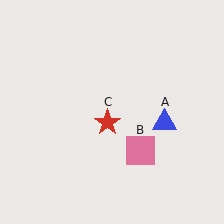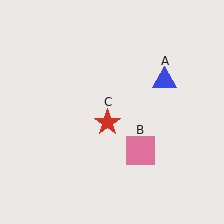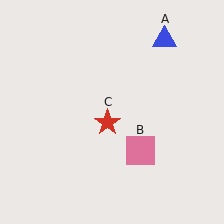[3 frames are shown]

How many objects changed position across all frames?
1 object changed position: blue triangle (object A).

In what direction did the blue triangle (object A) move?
The blue triangle (object A) moved up.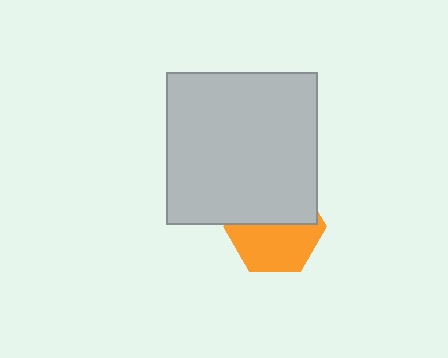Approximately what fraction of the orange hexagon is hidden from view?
Roughly 47% of the orange hexagon is hidden behind the light gray square.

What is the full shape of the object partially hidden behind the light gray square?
The partially hidden object is an orange hexagon.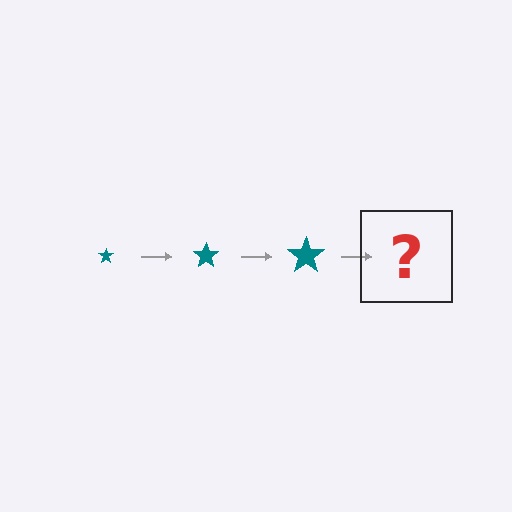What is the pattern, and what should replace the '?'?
The pattern is that the star gets progressively larger each step. The '?' should be a teal star, larger than the previous one.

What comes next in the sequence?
The next element should be a teal star, larger than the previous one.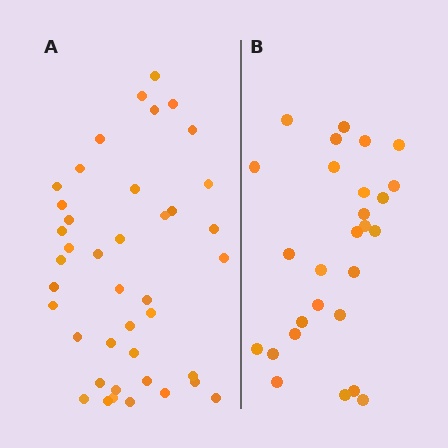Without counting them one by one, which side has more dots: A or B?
Region A (the left region) has more dots.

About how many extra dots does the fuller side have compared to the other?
Region A has approximately 15 more dots than region B.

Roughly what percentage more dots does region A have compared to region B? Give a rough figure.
About 50% more.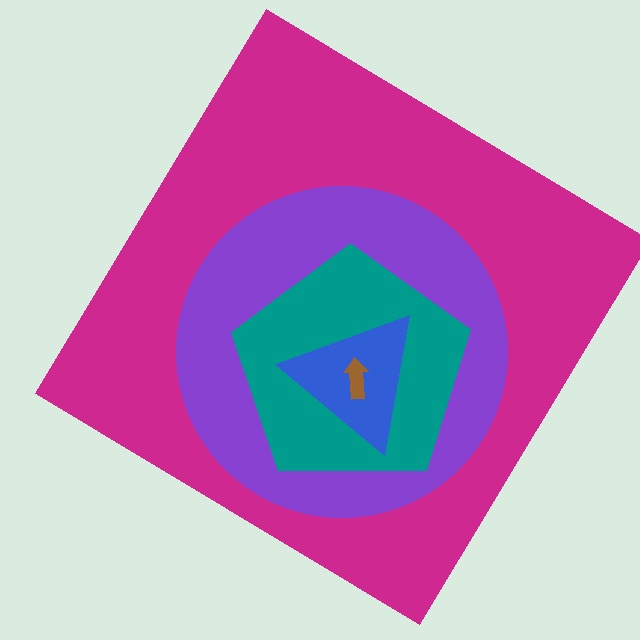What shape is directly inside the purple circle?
The teal pentagon.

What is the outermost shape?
The magenta diamond.